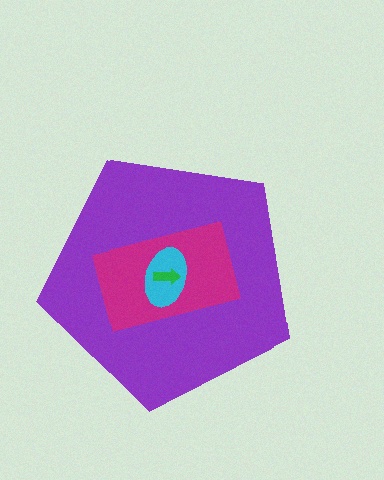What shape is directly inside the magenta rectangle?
The cyan ellipse.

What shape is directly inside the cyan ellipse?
The green arrow.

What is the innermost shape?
The green arrow.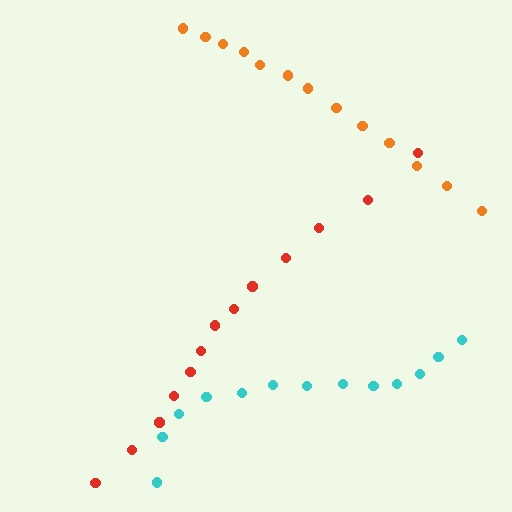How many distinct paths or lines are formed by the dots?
There are 3 distinct paths.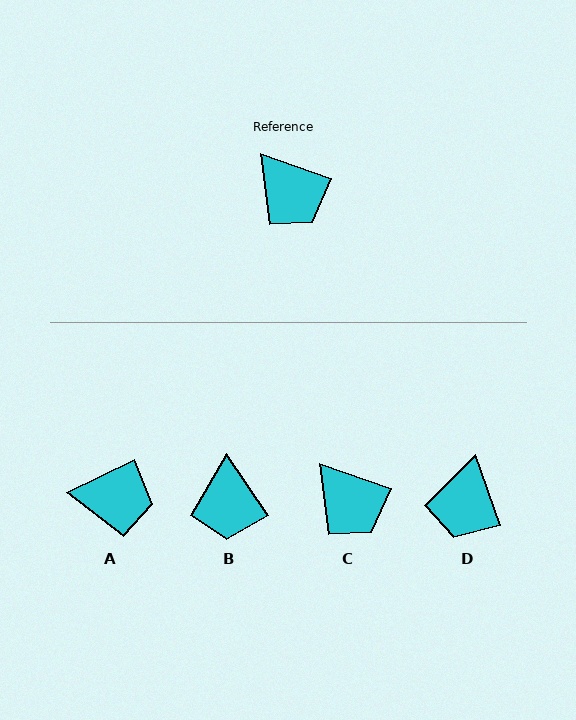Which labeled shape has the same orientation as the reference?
C.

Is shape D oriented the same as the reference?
No, it is off by about 52 degrees.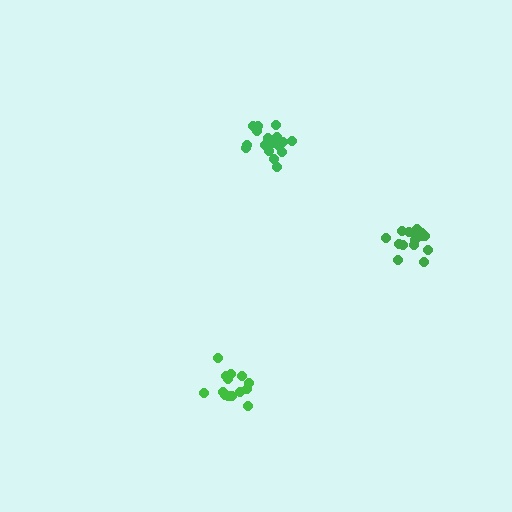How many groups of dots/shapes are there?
There are 3 groups.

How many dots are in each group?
Group 1: 16 dots, Group 2: 15 dots, Group 3: 18 dots (49 total).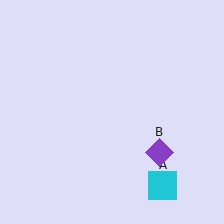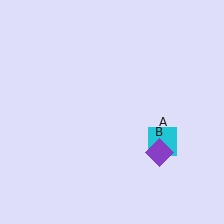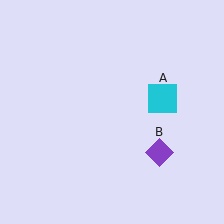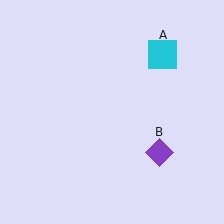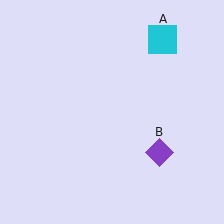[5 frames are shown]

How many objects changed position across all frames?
1 object changed position: cyan square (object A).